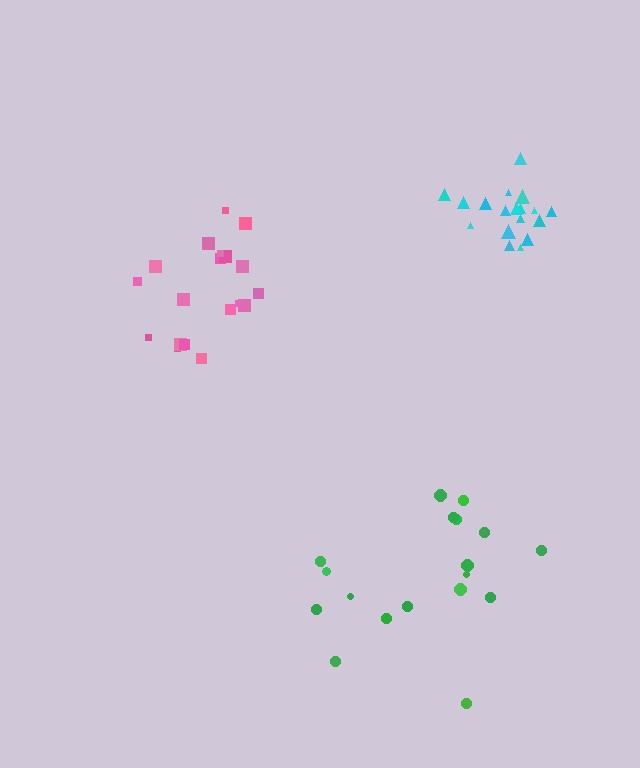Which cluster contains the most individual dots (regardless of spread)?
Pink (19).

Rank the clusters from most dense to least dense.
cyan, pink, green.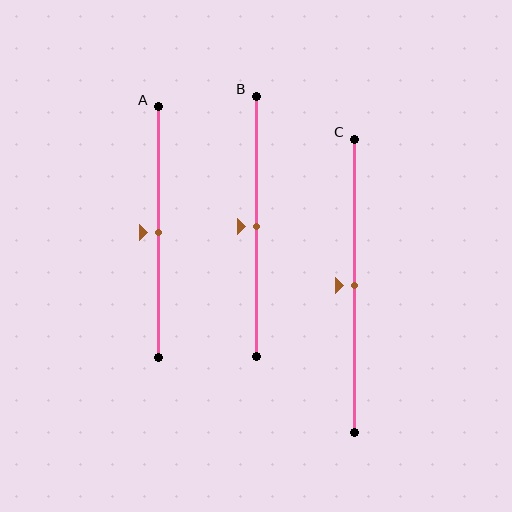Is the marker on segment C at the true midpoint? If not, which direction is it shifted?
Yes, the marker on segment C is at the true midpoint.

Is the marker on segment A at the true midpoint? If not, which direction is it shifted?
Yes, the marker on segment A is at the true midpoint.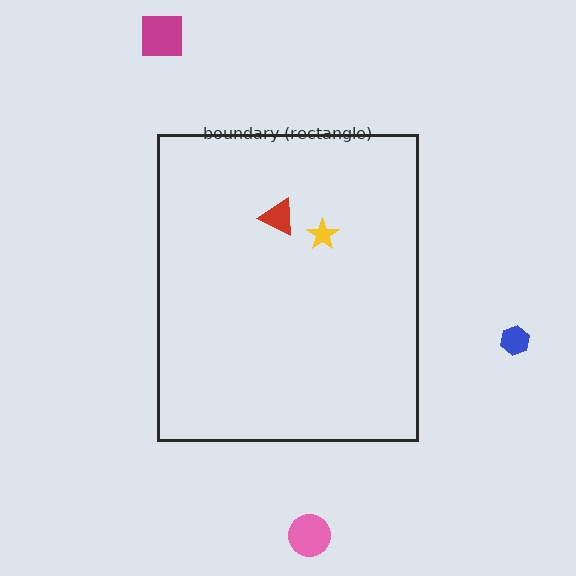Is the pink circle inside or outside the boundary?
Outside.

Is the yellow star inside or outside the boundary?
Inside.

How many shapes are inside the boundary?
2 inside, 3 outside.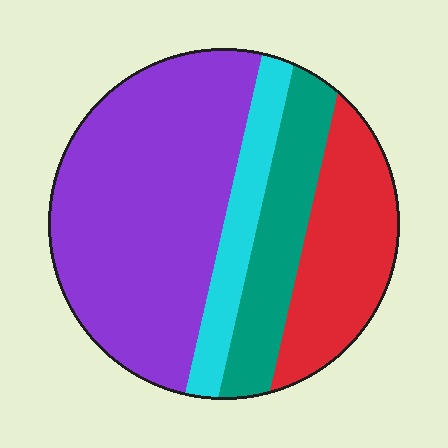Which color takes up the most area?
Purple, at roughly 50%.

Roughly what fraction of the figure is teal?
Teal covers about 15% of the figure.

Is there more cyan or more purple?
Purple.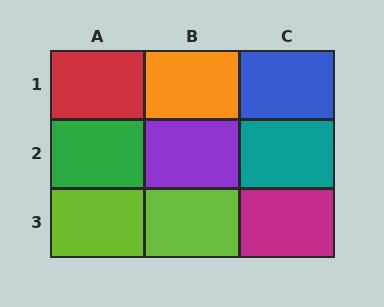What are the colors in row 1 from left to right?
Red, orange, blue.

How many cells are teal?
1 cell is teal.